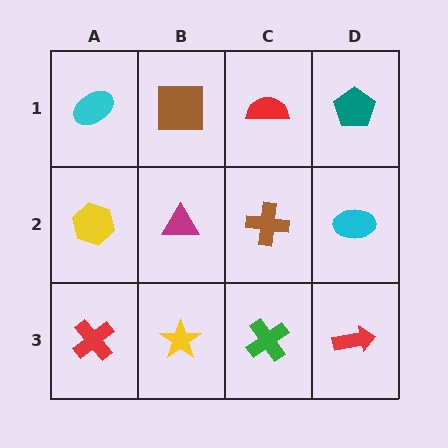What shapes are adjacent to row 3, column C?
A brown cross (row 2, column C), a yellow star (row 3, column B), a red arrow (row 3, column D).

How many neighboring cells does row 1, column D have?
2.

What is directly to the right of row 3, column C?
A red arrow.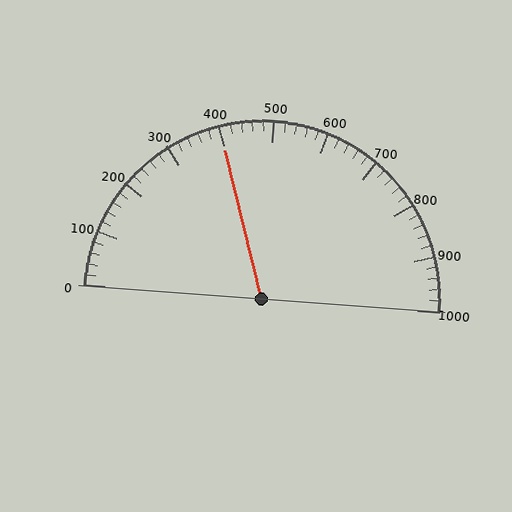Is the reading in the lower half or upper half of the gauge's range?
The reading is in the lower half of the range (0 to 1000).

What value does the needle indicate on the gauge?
The needle indicates approximately 400.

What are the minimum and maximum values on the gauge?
The gauge ranges from 0 to 1000.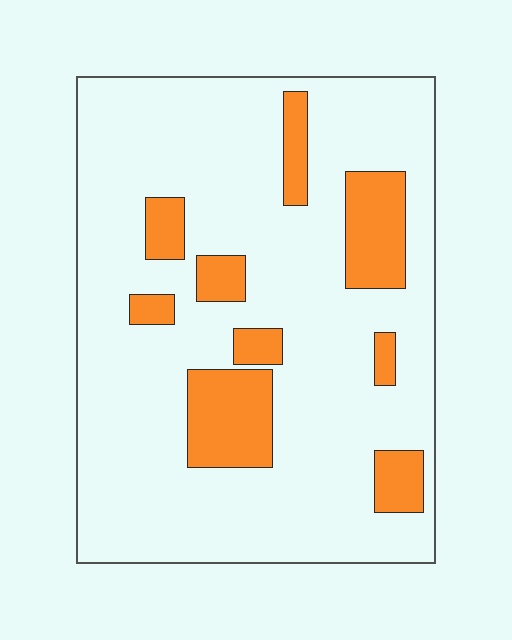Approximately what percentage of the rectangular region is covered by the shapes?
Approximately 20%.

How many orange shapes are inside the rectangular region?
9.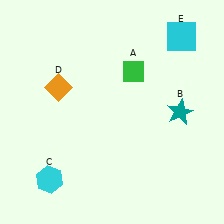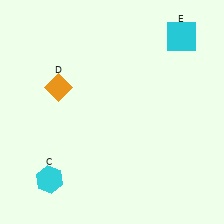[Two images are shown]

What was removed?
The green diamond (A), the teal star (B) were removed in Image 2.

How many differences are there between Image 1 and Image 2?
There are 2 differences between the two images.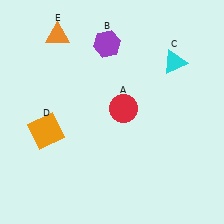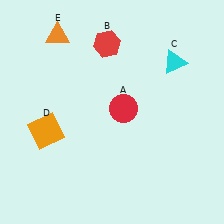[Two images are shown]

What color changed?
The hexagon (B) changed from purple in Image 1 to red in Image 2.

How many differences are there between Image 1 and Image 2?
There is 1 difference between the two images.